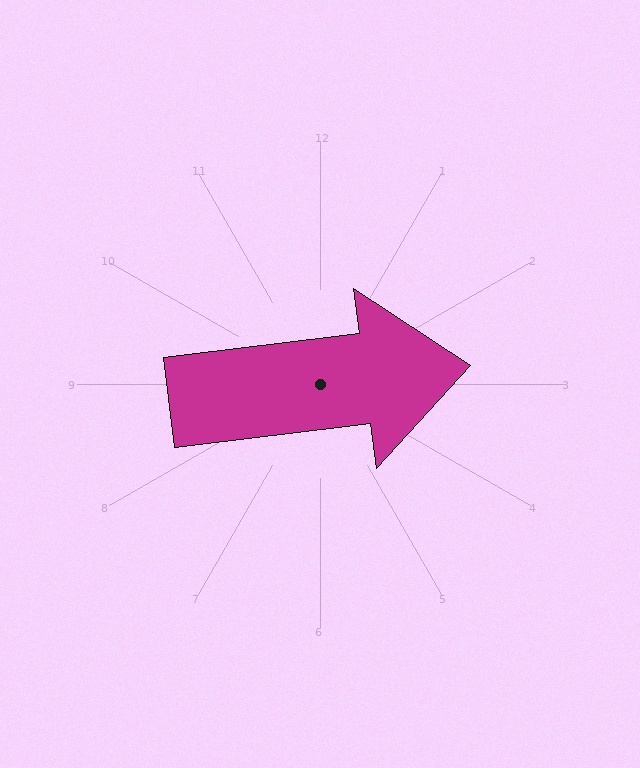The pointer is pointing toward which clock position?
Roughly 3 o'clock.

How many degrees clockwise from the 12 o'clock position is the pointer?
Approximately 83 degrees.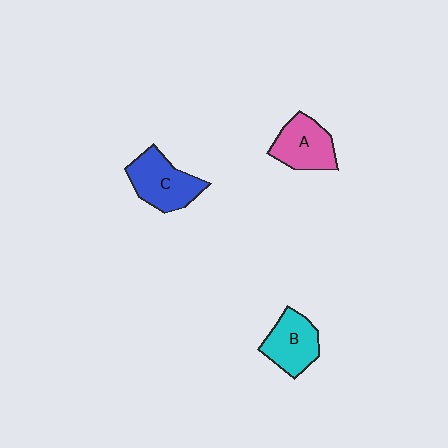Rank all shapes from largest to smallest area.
From largest to smallest: C (blue), A (pink), B (cyan).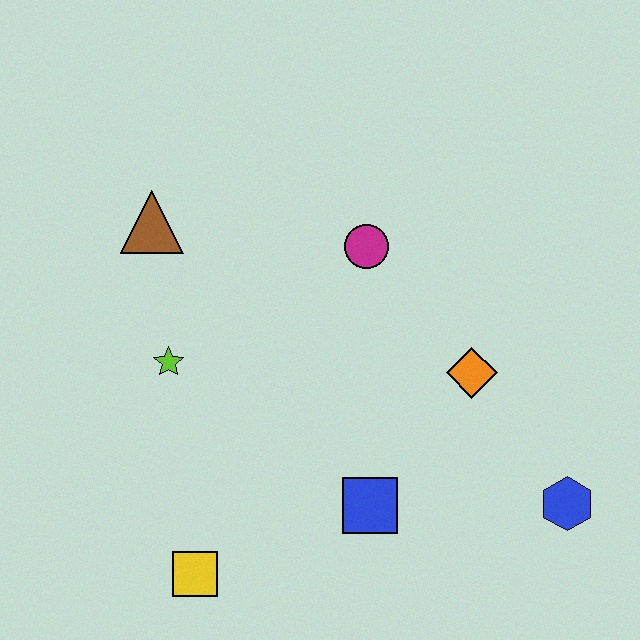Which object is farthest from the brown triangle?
The blue hexagon is farthest from the brown triangle.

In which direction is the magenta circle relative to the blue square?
The magenta circle is above the blue square.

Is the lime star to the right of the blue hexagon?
No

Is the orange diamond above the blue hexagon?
Yes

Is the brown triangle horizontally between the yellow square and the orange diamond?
No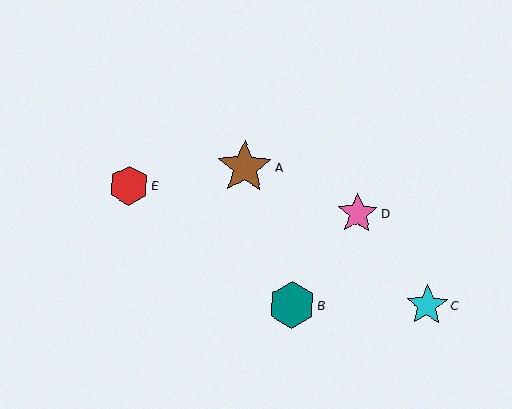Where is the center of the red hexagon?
The center of the red hexagon is at (129, 186).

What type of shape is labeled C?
Shape C is a cyan star.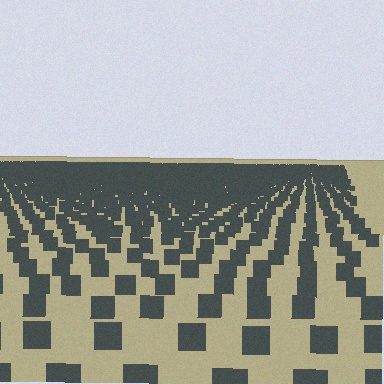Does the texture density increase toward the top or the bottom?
Density increases toward the top.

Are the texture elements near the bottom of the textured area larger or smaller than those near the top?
Larger. Near the bottom, elements are closer to the viewer and appear at a bigger on-screen size.